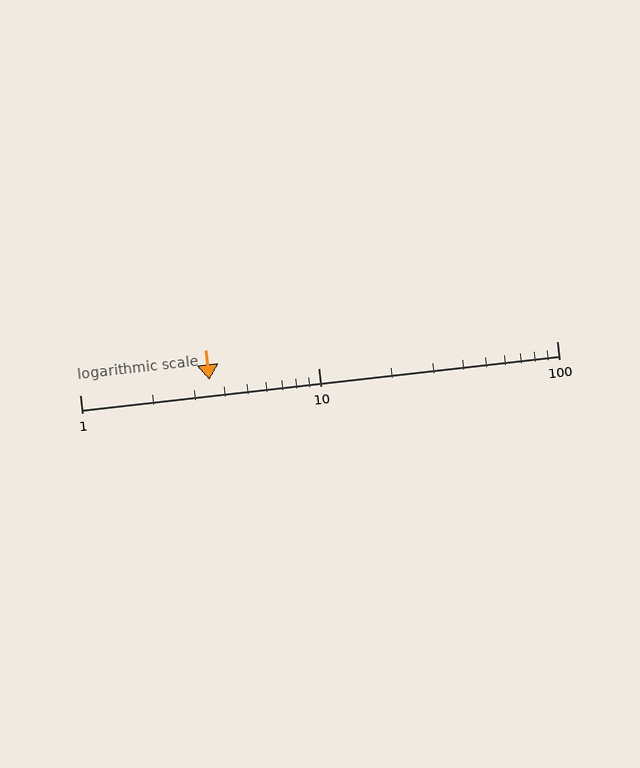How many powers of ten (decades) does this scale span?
The scale spans 2 decades, from 1 to 100.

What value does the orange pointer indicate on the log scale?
The pointer indicates approximately 3.5.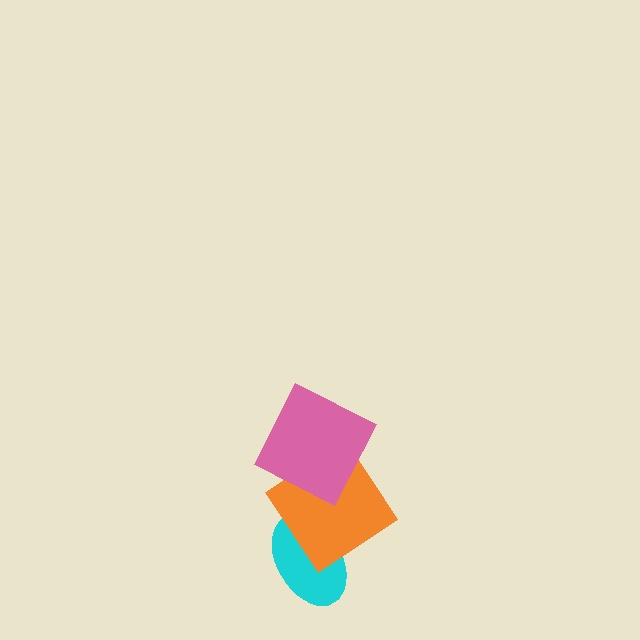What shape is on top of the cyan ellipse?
The orange diamond is on top of the cyan ellipse.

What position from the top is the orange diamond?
The orange diamond is 2nd from the top.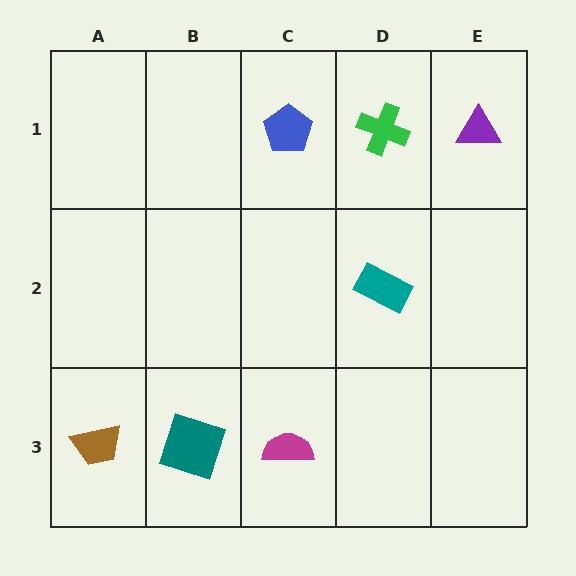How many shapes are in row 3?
3 shapes.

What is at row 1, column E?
A purple triangle.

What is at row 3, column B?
A teal square.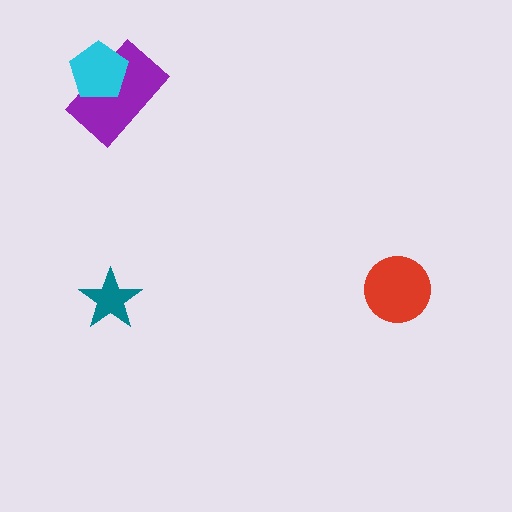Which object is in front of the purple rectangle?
The cyan pentagon is in front of the purple rectangle.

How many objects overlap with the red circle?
0 objects overlap with the red circle.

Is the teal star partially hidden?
No, no other shape covers it.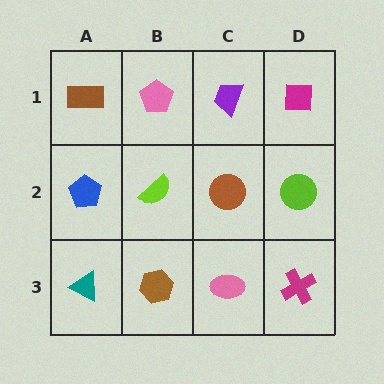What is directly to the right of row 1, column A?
A pink pentagon.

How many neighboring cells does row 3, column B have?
3.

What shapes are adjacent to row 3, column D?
A lime circle (row 2, column D), a pink ellipse (row 3, column C).